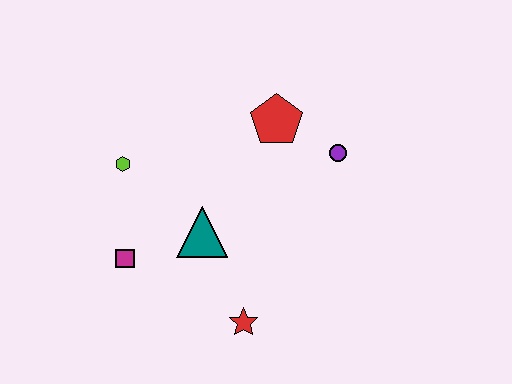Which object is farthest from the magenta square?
The purple circle is farthest from the magenta square.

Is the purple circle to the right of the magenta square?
Yes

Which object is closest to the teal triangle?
The magenta square is closest to the teal triangle.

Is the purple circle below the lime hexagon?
No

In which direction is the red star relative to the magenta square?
The red star is to the right of the magenta square.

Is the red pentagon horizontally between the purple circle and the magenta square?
Yes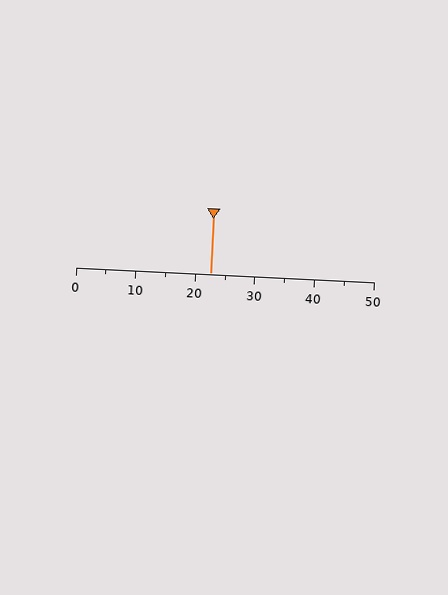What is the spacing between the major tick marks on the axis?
The major ticks are spaced 10 apart.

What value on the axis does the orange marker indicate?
The marker indicates approximately 22.5.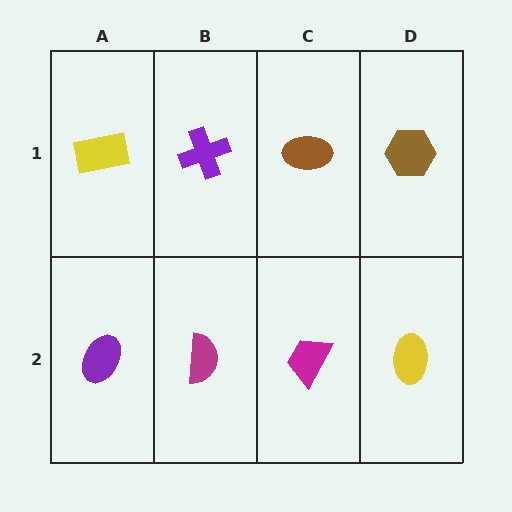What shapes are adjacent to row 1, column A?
A purple ellipse (row 2, column A), a purple cross (row 1, column B).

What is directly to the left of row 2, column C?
A magenta semicircle.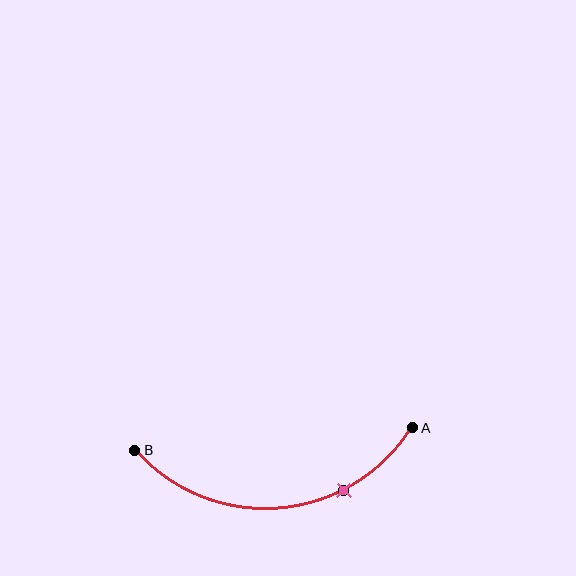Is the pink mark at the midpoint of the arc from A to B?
No. The pink mark lies on the arc but is closer to endpoint A. The arc midpoint would be at the point on the curve equidistant along the arc from both A and B.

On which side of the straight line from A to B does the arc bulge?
The arc bulges below the straight line connecting A and B.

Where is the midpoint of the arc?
The arc midpoint is the point on the curve farthest from the straight line joining A and B. It sits below that line.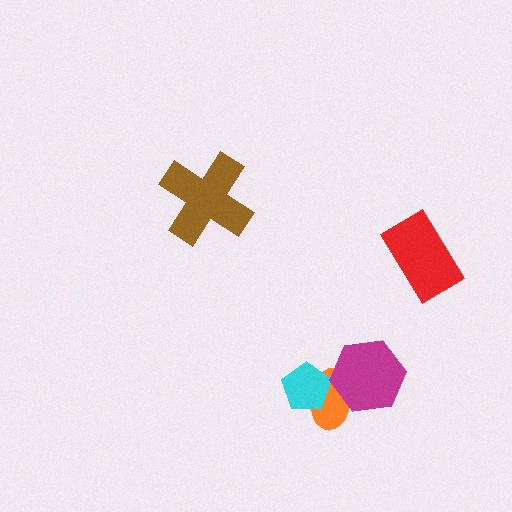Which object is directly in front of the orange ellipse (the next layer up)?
The cyan pentagon is directly in front of the orange ellipse.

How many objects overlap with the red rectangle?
0 objects overlap with the red rectangle.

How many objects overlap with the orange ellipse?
2 objects overlap with the orange ellipse.